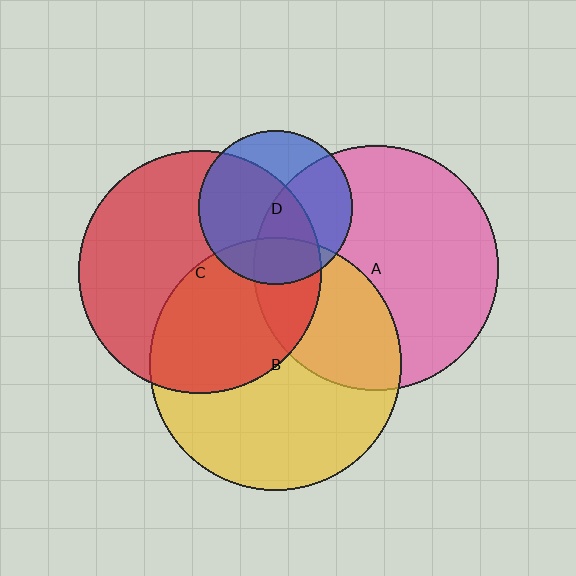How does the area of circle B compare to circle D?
Approximately 2.7 times.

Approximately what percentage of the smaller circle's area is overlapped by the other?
Approximately 35%.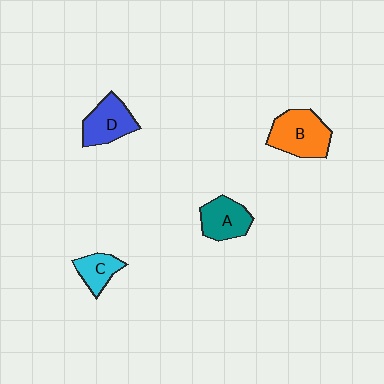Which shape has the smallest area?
Shape C (cyan).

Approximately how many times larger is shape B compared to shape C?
Approximately 1.9 times.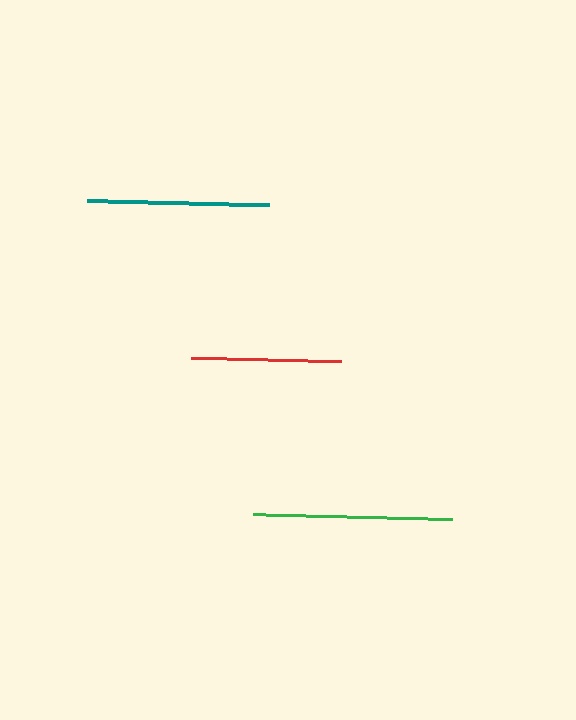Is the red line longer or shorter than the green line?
The green line is longer than the red line.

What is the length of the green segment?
The green segment is approximately 199 pixels long.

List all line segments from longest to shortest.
From longest to shortest: green, teal, red.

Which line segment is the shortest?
The red line is the shortest at approximately 150 pixels.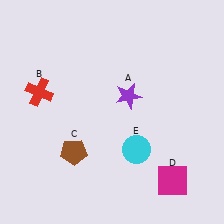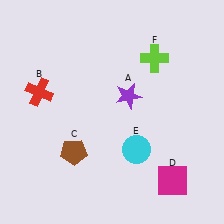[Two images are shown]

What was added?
A lime cross (F) was added in Image 2.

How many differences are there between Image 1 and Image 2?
There is 1 difference between the two images.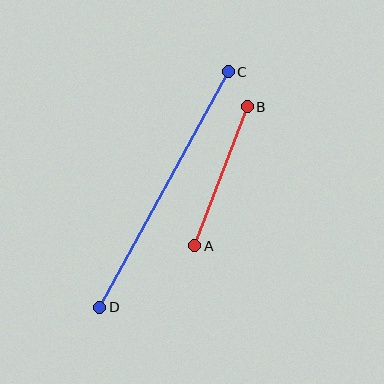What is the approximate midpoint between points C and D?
The midpoint is at approximately (164, 190) pixels.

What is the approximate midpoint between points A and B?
The midpoint is at approximately (221, 176) pixels.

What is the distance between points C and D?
The distance is approximately 268 pixels.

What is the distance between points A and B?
The distance is approximately 149 pixels.